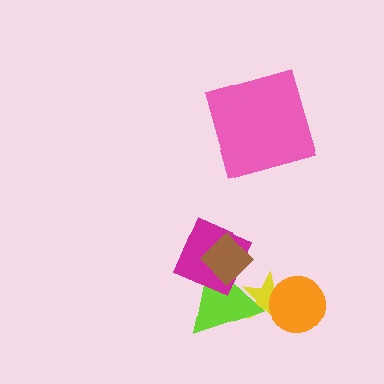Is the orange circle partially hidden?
No, no other shape covers it.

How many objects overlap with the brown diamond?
2 objects overlap with the brown diamond.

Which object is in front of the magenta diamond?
The brown diamond is in front of the magenta diamond.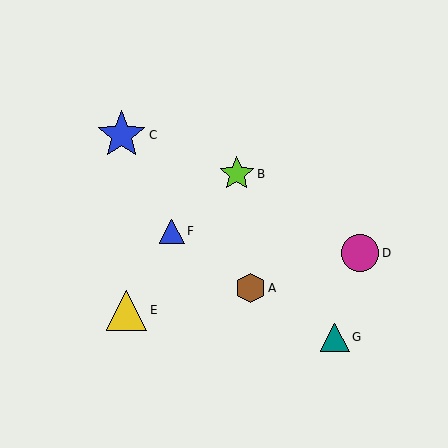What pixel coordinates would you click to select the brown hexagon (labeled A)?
Click at (250, 288) to select the brown hexagon A.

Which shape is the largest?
The blue star (labeled C) is the largest.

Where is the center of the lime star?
The center of the lime star is at (237, 174).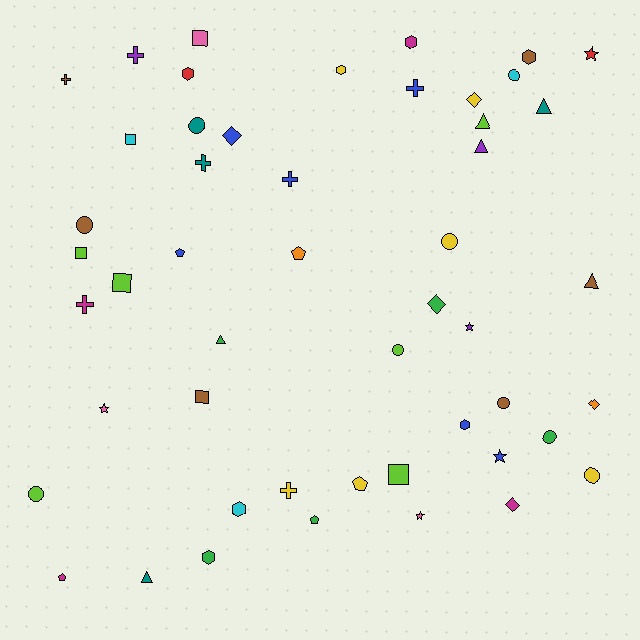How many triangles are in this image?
There are 6 triangles.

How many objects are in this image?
There are 50 objects.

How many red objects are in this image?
There are 2 red objects.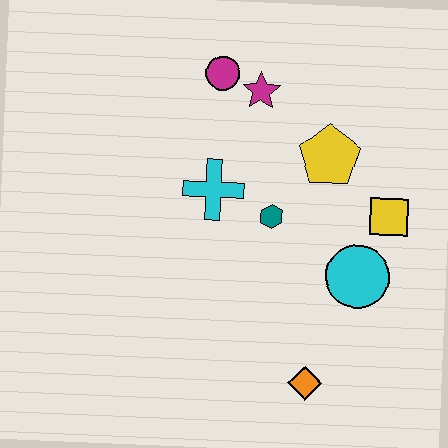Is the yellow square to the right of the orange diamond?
Yes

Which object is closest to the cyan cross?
The teal hexagon is closest to the cyan cross.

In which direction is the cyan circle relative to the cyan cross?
The cyan circle is to the right of the cyan cross.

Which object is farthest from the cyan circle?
The magenta circle is farthest from the cyan circle.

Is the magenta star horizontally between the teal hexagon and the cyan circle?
No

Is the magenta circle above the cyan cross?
Yes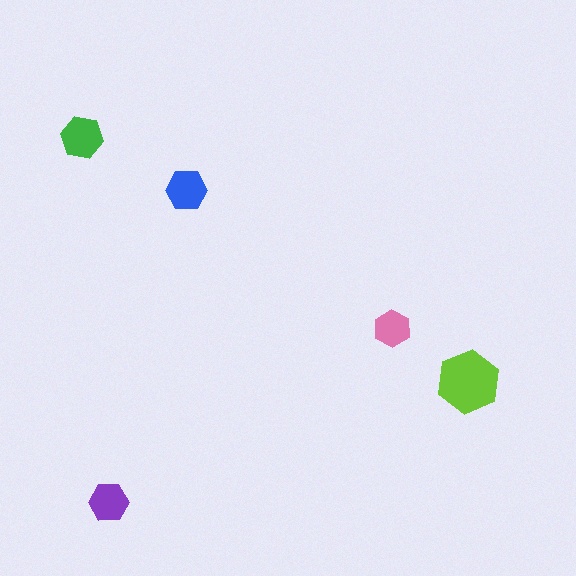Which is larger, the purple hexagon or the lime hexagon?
The lime one.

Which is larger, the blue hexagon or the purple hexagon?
The blue one.